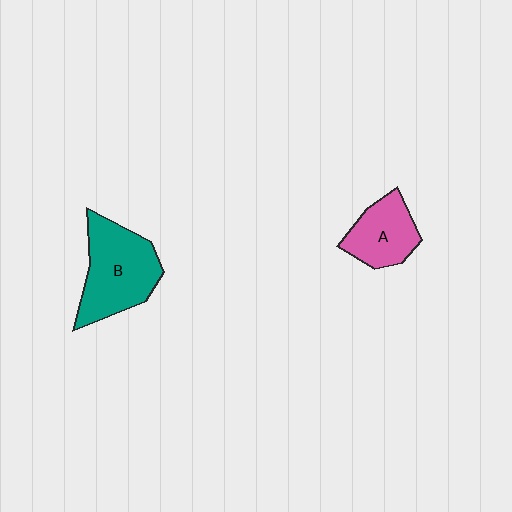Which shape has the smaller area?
Shape A (pink).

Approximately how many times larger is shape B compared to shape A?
Approximately 1.6 times.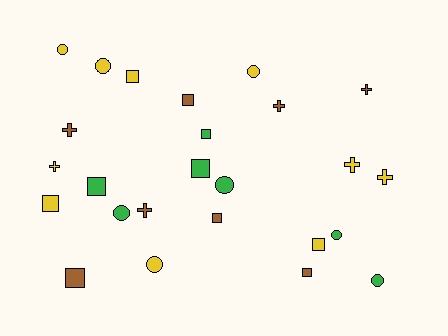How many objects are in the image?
There are 25 objects.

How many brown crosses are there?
There are 4 brown crosses.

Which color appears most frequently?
Yellow, with 10 objects.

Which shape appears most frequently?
Square, with 10 objects.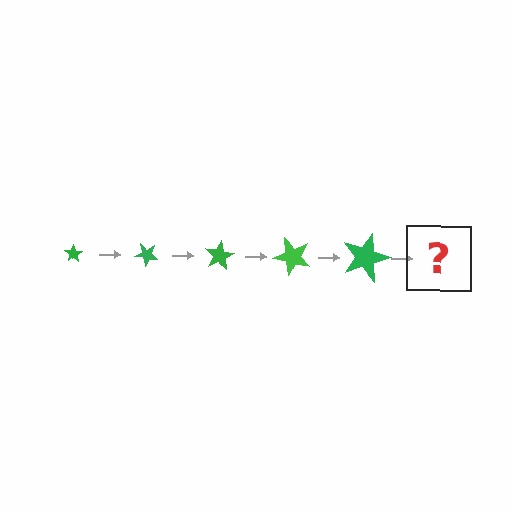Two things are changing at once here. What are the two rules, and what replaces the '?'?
The two rules are that the star grows larger each step and it rotates 40 degrees each step. The '?' should be a star, larger than the previous one and rotated 200 degrees from the start.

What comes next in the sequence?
The next element should be a star, larger than the previous one and rotated 200 degrees from the start.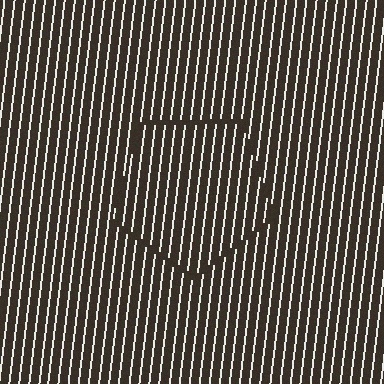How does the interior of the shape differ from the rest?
The interior of the shape contains the same grating, shifted by half a period — the contour is defined by the phase discontinuity where line-ends from the inner and outer gratings abut.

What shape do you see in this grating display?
An illusory pentagon. The interior of the shape contains the same grating, shifted by half a period — the contour is defined by the phase discontinuity where line-ends from the inner and outer gratings abut.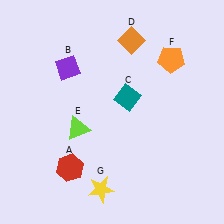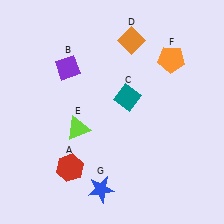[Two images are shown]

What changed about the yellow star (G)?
In Image 1, G is yellow. In Image 2, it changed to blue.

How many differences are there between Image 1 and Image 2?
There is 1 difference between the two images.